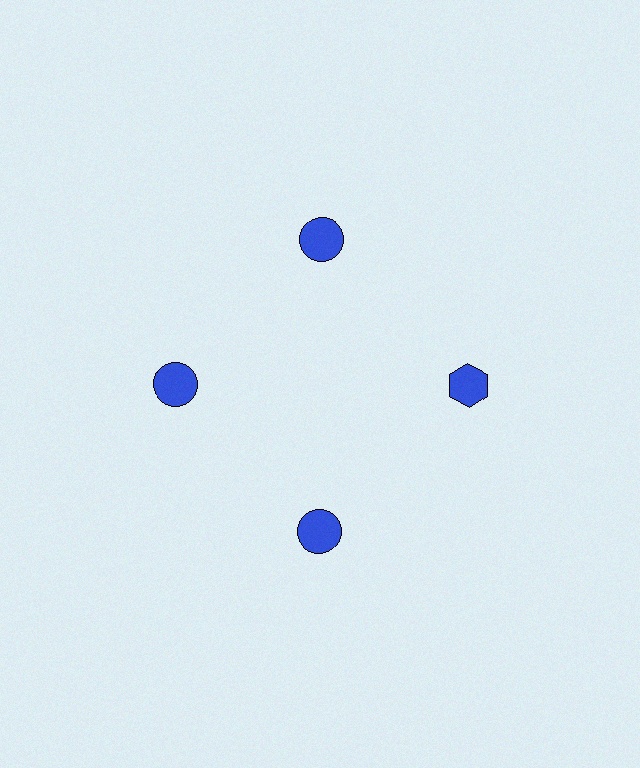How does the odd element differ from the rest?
It has a different shape: hexagon instead of circle.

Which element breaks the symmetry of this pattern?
The blue hexagon at roughly the 3 o'clock position breaks the symmetry. All other shapes are blue circles.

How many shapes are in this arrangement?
There are 4 shapes arranged in a ring pattern.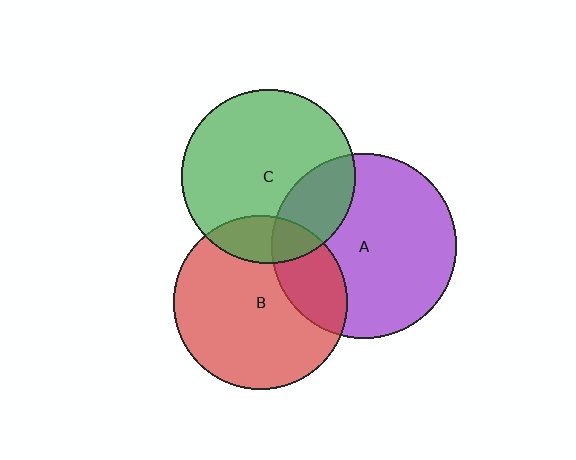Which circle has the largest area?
Circle A (purple).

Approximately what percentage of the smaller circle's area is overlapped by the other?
Approximately 25%.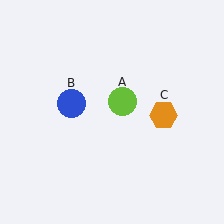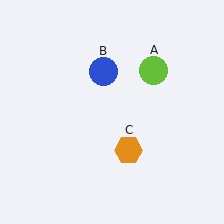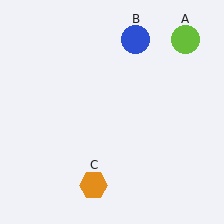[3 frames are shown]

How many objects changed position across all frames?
3 objects changed position: lime circle (object A), blue circle (object B), orange hexagon (object C).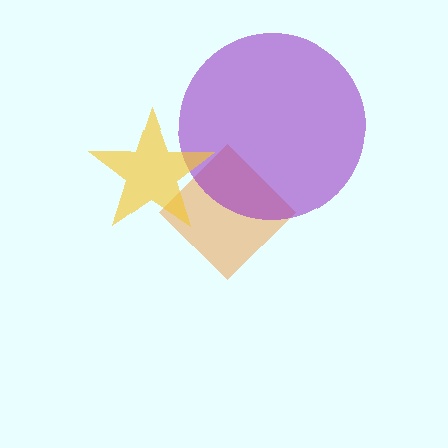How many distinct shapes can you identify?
There are 3 distinct shapes: an orange diamond, a purple circle, a yellow star.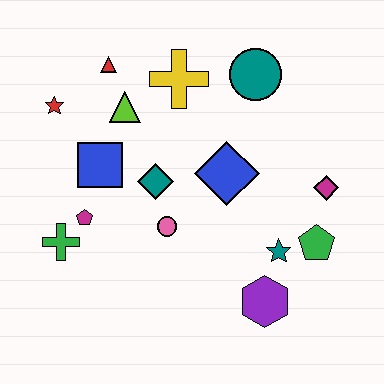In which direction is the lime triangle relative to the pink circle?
The lime triangle is above the pink circle.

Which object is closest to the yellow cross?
The lime triangle is closest to the yellow cross.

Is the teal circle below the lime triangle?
No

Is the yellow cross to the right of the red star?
Yes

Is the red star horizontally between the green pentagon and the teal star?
No